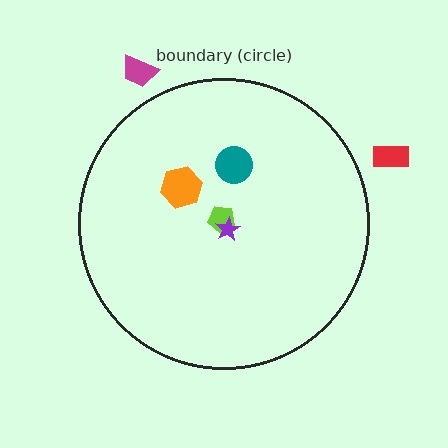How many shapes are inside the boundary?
4 inside, 2 outside.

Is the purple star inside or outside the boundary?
Inside.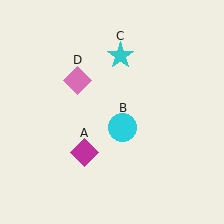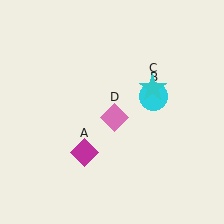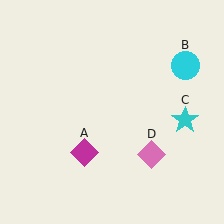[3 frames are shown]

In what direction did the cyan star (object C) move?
The cyan star (object C) moved down and to the right.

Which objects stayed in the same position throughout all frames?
Magenta diamond (object A) remained stationary.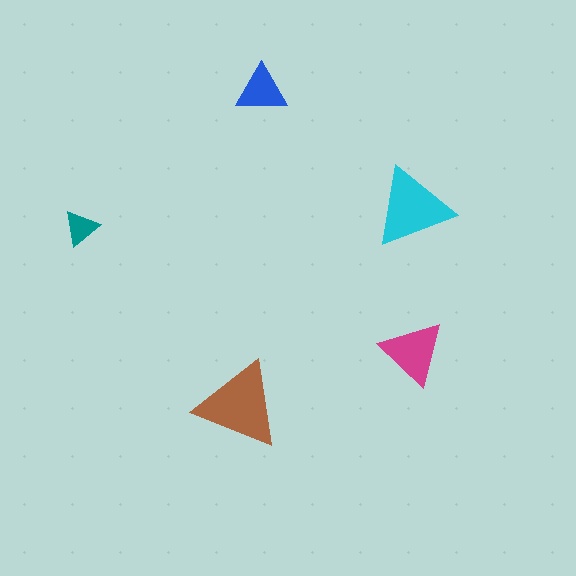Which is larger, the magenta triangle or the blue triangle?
The magenta one.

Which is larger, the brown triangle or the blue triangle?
The brown one.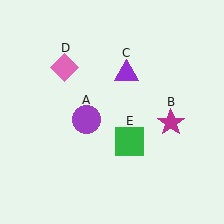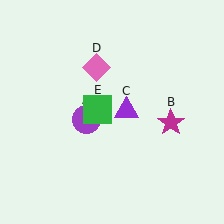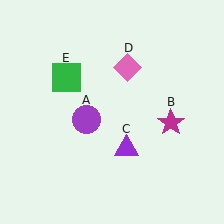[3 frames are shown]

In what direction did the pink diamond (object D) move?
The pink diamond (object D) moved right.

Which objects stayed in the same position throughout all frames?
Purple circle (object A) and magenta star (object B) remained stationary.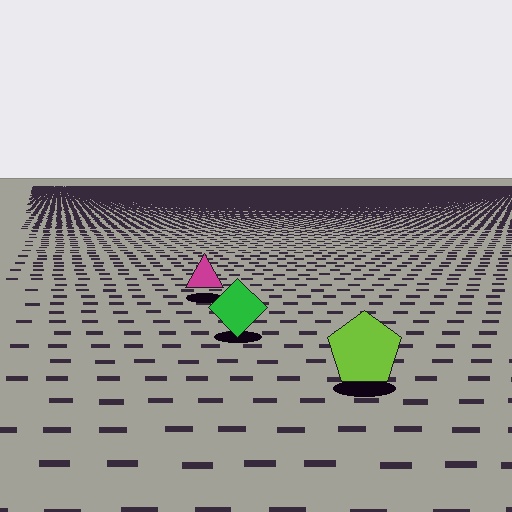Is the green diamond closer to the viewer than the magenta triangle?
Yes. The green diamond is closer — you can tell from the texture gradient: the ground texture is coarser near it.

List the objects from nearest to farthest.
From nearest to farthest: the lime pentagon, the green diamond, the magenta triangle.